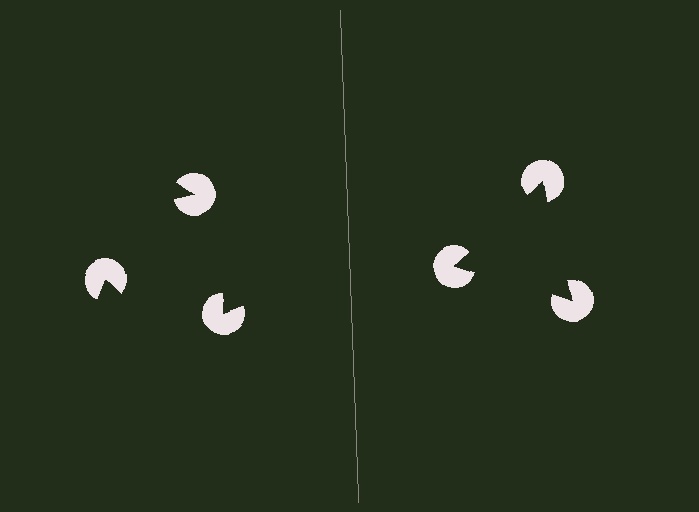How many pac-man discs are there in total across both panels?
6 — 3 on each side.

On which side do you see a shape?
An illusory triangle appears on the right side. On the left side the wedge cuts are rotated, so no coherent shape forms.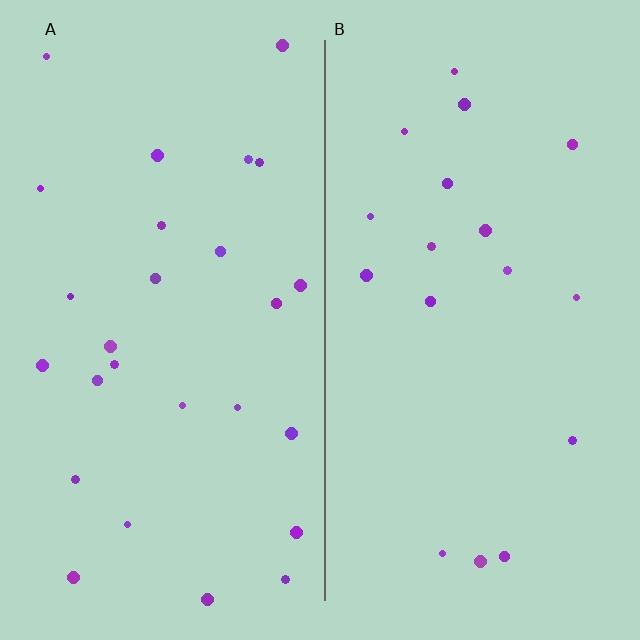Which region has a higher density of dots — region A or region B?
A (the left).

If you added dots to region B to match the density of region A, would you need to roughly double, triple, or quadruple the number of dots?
Approximately double.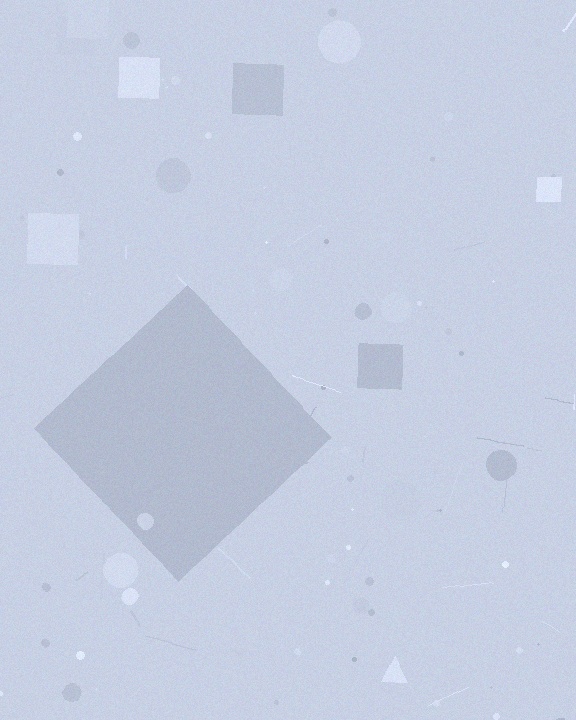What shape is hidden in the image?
A diamond is hidden in the image.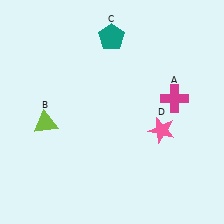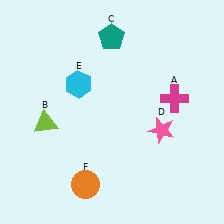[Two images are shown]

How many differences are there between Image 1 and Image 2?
There are 2 differences between the two images.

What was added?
A cyan hexagon (E), an orange circle (F) were added in Image 2.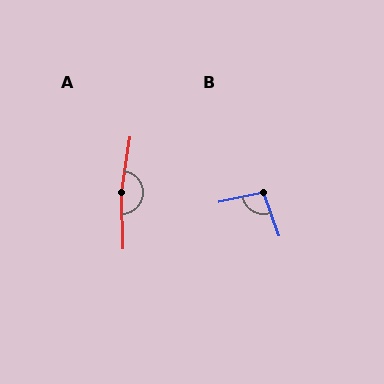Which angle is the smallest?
B, at approximately 98 degrees.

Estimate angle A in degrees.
Approximately 169 degrees.